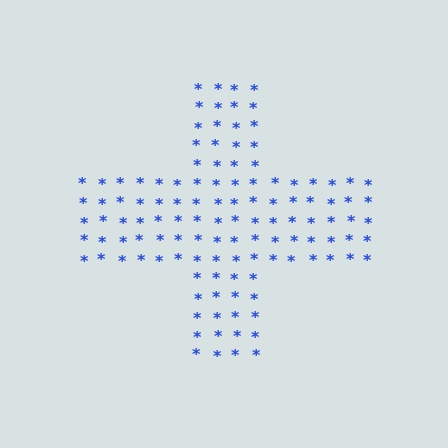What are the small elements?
The small elements are asterisks.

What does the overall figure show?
The overall figure shows a cross.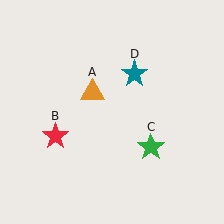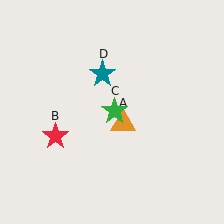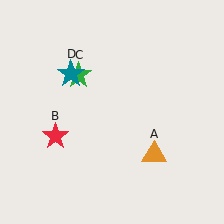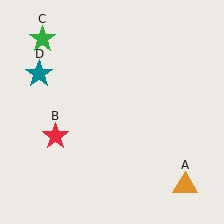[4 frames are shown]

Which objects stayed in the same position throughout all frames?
Red star (object B) remained stationary.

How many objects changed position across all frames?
3 objects changed position: orange triangle (object A), green star (object C), teal star (object D).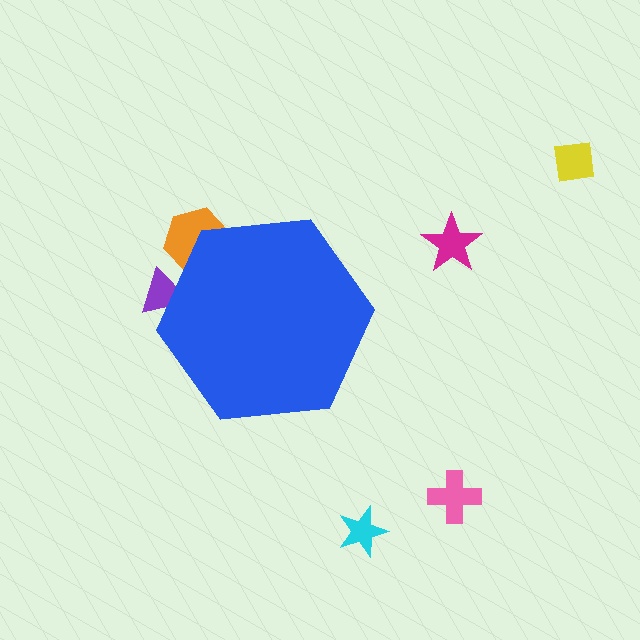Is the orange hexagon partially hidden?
Yes, the orange hexagon is partially hidden behind the blue hexagon.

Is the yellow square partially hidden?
No, the yellow square is fully visible.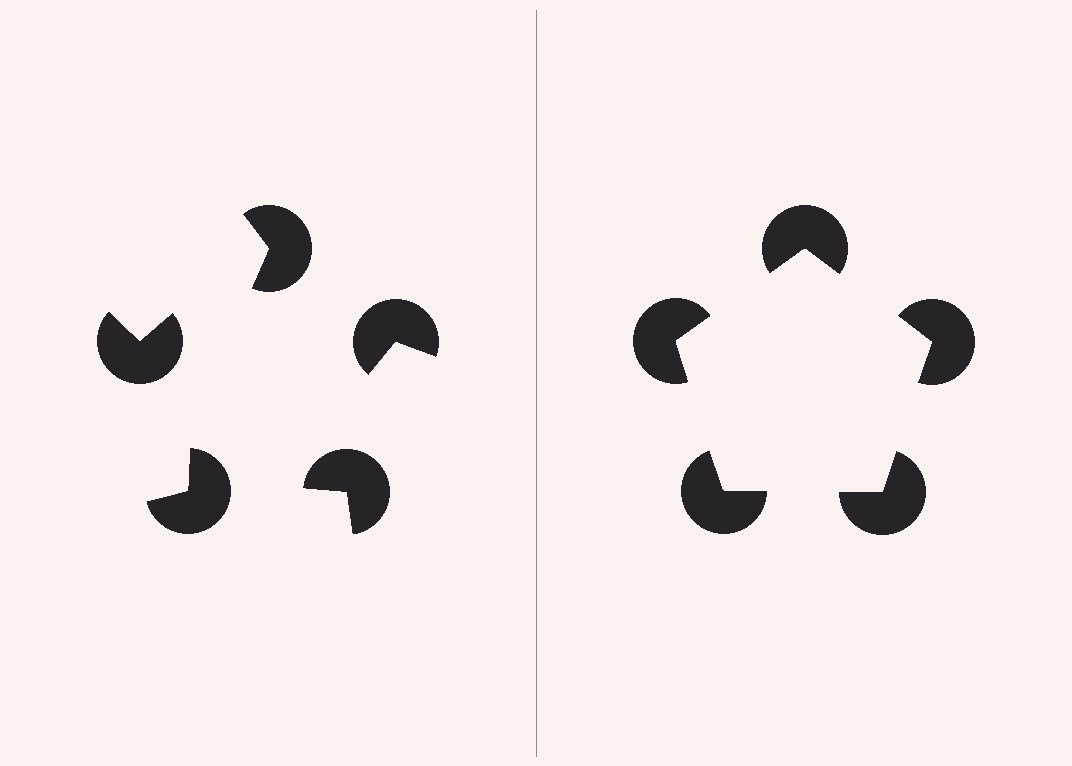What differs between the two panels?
The pac-man discs are positioned identically on both sides; only the wedge orientations differ. On the right they align to a pentagon; on the left they are misaligned.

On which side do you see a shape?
An illusory pentagon appears on the right side. On the left side the wedge cuts are rotated, so no coherent shape forms.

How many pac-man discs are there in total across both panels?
10 — 5 on each side.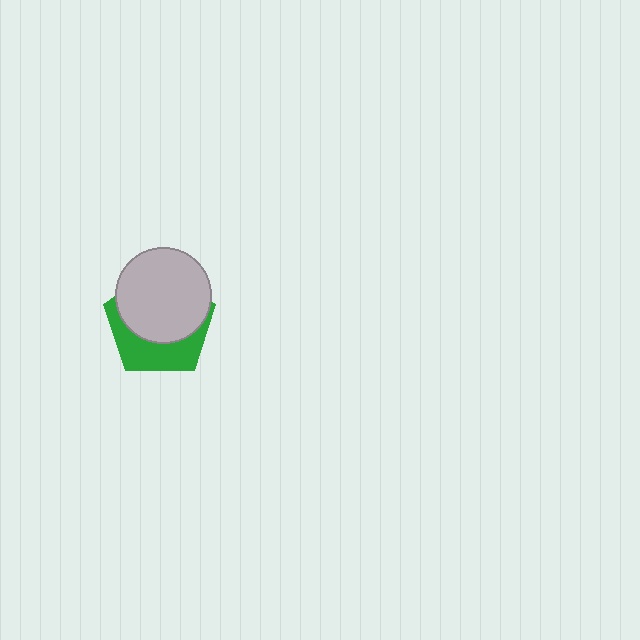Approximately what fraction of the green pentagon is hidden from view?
Roughly 60% of the green pentagon is hidden behind the light gray circle.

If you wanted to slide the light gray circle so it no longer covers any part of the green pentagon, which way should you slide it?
Slide it up — that is the most direct way to separate the two shapes.